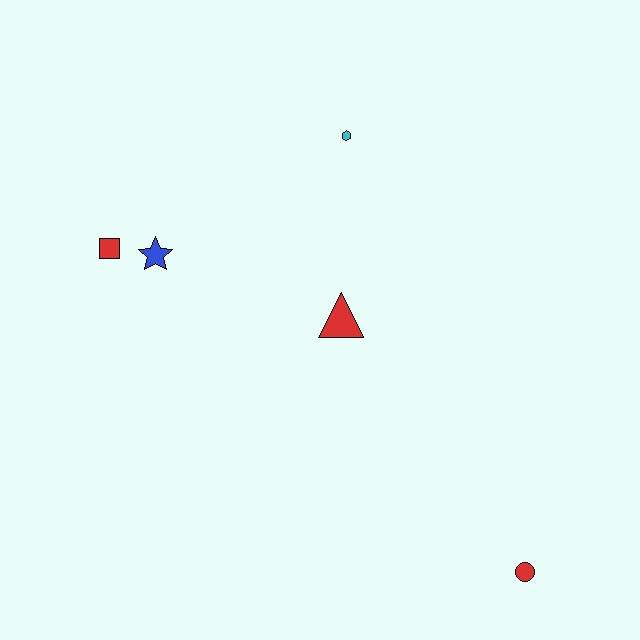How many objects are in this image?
There are 5 objects.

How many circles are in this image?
There is 1 circle.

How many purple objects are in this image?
There are no purple objects.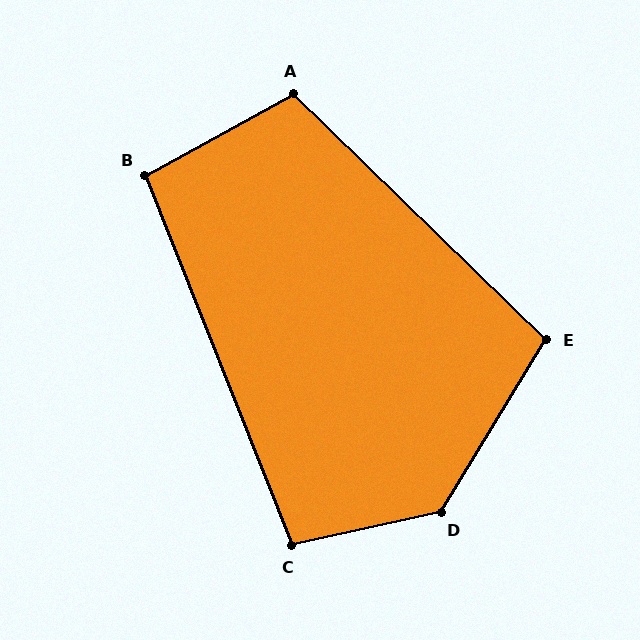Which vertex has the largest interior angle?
D, at approximately 134 degrees.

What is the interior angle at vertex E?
Approximately 103 degrees (obtuse).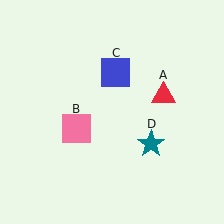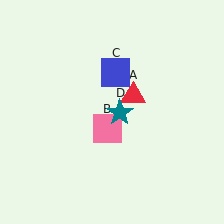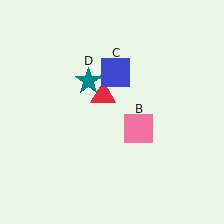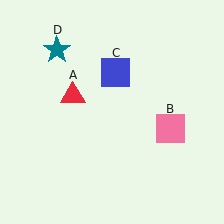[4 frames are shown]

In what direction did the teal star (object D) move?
The teal star (object D) moved up and to the left.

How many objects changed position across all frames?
3 objects changed position: red triangle (object A), pink square (object B), teal star (object D).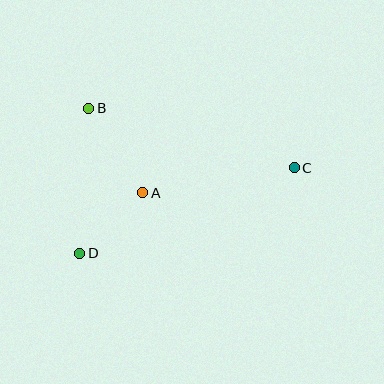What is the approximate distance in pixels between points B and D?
The distance between B and D is approximately 146 pixels.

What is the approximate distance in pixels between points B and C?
The distance between B and C is approximately 214 pixels.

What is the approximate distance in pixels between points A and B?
The distance between A and B is approximately 100 pixels.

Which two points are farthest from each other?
Points C and D are farthest from each other.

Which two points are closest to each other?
Points A and D are closest to each other.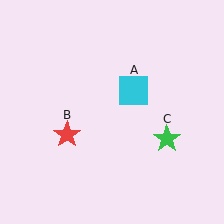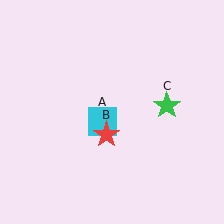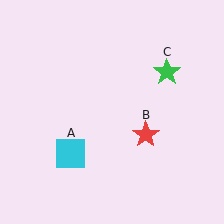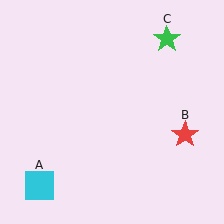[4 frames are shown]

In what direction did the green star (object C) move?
The green star (object C) moved up.